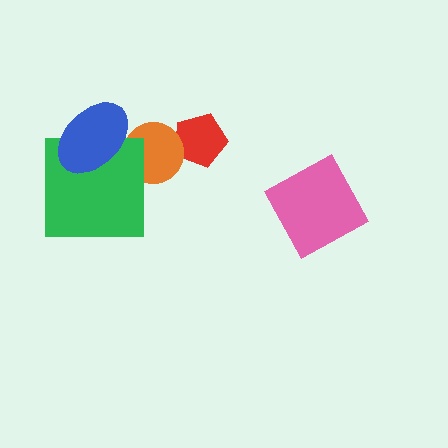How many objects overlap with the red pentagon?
1 object overlaps with the red pentagon.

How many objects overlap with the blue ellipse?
2 objects overlap with the blue ellipse.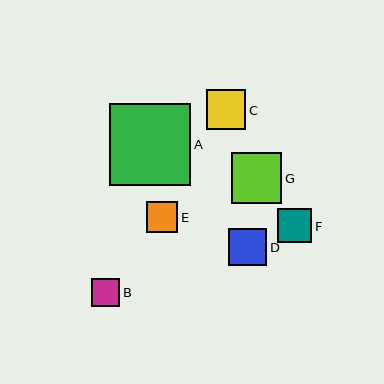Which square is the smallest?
Square B is the smallest with a size of approximately 28 pixels.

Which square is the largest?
Square A is the largest with a size of approximately 81 pixels.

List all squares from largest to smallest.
From largest to smallest: A, G, C, D, F, E, B.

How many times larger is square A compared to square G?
Square A is approximately 1.6 times the size of square G.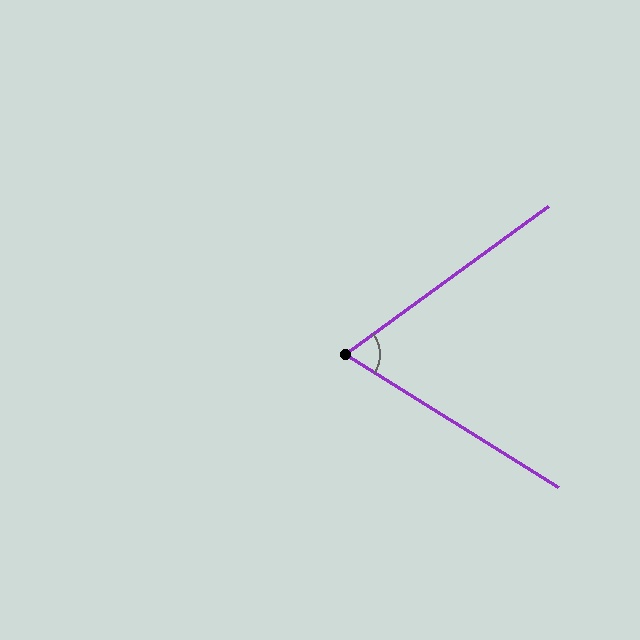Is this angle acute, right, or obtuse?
It is acute.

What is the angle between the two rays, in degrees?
Approximately 68 degrees.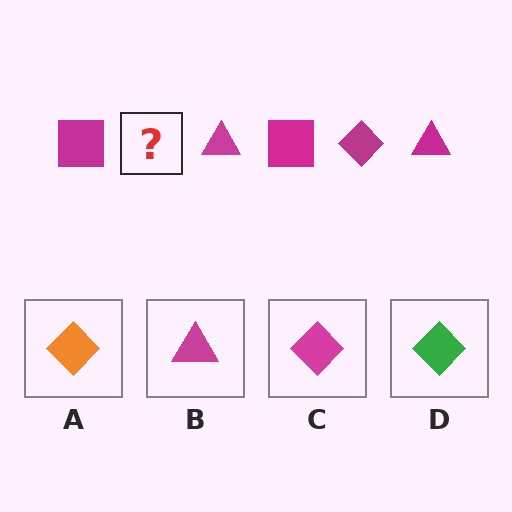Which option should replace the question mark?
Option C.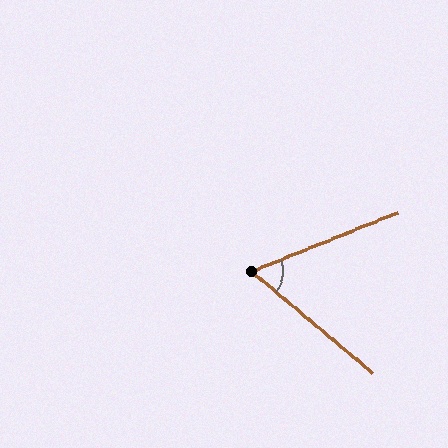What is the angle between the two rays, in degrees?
Approximately 62 degrees.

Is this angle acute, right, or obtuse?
It is acute.